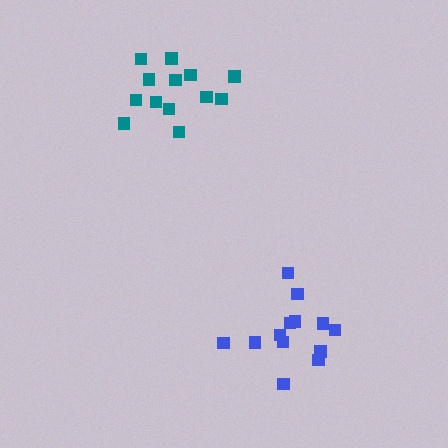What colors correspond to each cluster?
The clusters are colored: blue, teal.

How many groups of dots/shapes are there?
There are 2 groups.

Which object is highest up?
The teal cluster is topmost.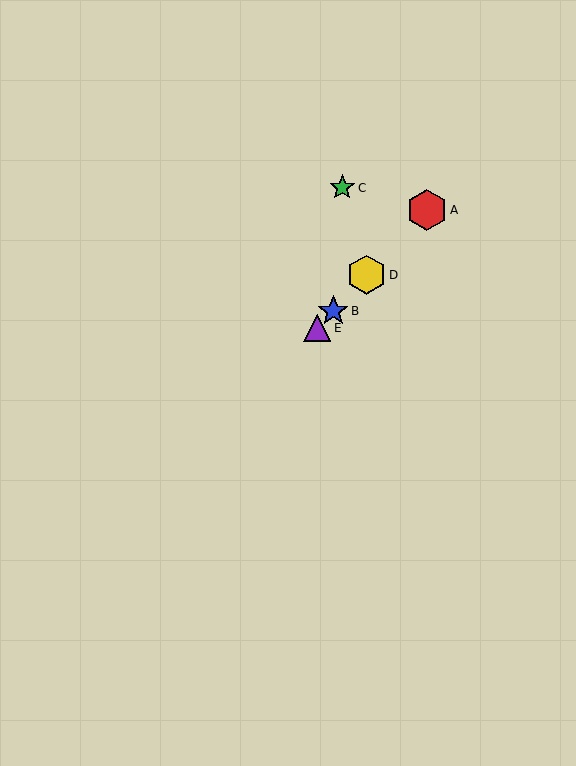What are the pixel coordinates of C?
Object C is at (342, 188).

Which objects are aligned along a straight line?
Objects A, B, D, E are aligned along a straight line.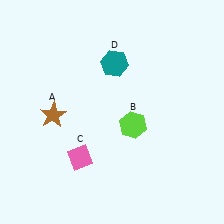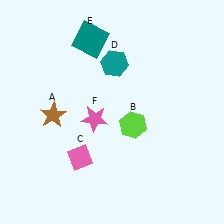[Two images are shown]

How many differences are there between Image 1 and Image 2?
There are 2 differences between the two images.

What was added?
A teal square (E), a pink star (F) were added in Image 2.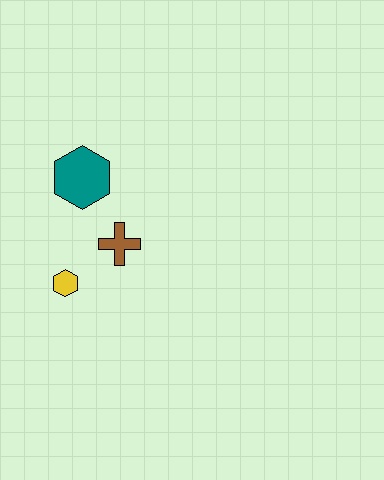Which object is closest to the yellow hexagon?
The brown cross is closest to the yellow hexagon.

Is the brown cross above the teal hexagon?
No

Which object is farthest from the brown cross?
The teal hexagon is farthest from the brown cross.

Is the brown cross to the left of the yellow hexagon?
No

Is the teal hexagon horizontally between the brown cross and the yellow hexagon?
Yes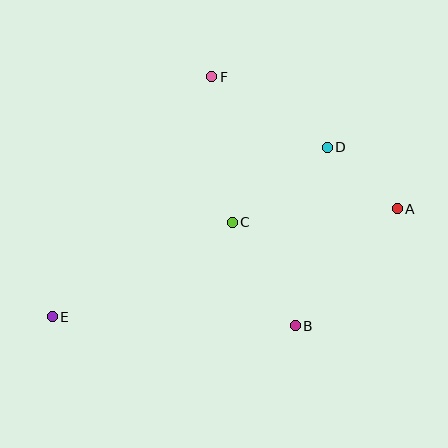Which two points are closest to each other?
Points A and D are closest to each other.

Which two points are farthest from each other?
Points A and E are farthest from each other.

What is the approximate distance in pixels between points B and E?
The distance between B and E is approximately 243 pixels.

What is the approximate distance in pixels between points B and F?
The distance between B and F is approximately 263 pixels.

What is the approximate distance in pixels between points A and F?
The distance between A and F is approximately 228 pixels.